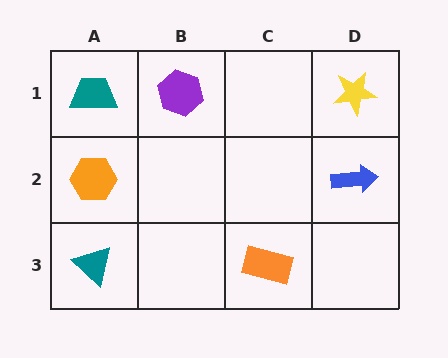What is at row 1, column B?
A purple hexagon.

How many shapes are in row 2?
2 shapes.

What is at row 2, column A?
An orange hexagon.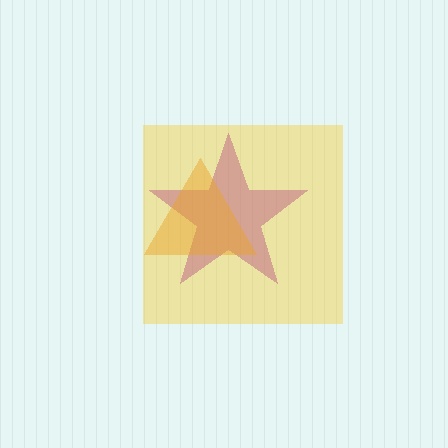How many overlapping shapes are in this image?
There are 3 overlapping shapes in the image.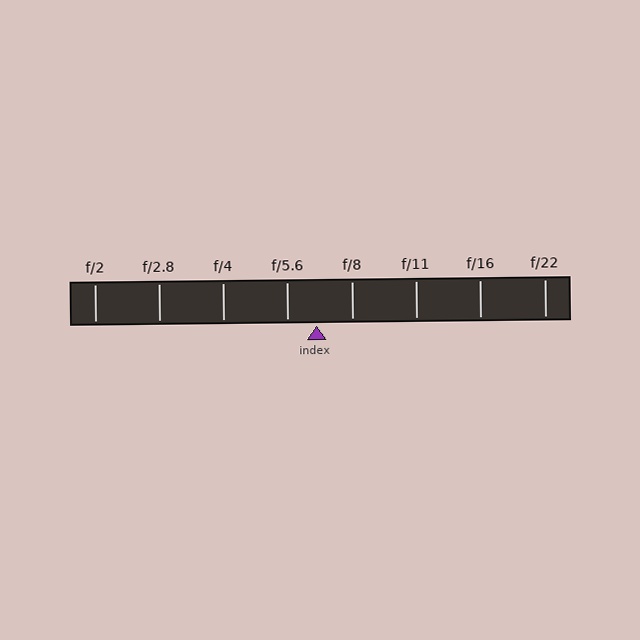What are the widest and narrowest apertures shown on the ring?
The widest aperture shown is f/2 and the narrowest is f/22.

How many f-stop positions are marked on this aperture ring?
There are 8 f-stop positions marked.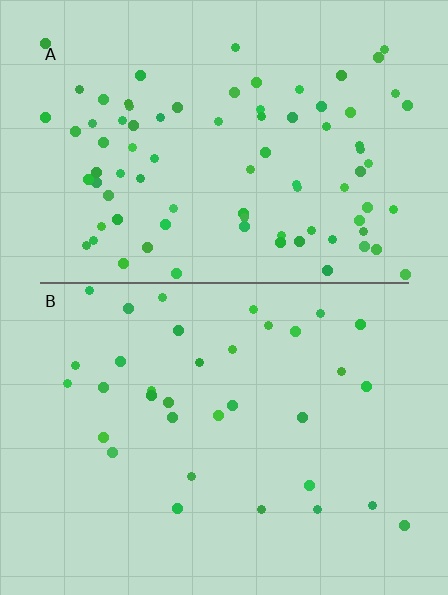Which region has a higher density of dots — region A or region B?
A (the top).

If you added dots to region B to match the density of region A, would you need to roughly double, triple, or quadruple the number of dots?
Approximately double.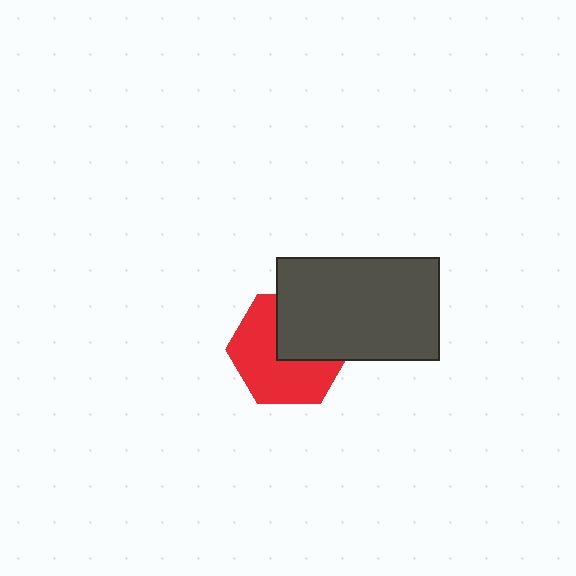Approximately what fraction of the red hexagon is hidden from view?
Roughly 41% of the red hexagon is hidden behind the dark gray rectangle.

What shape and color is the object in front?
The object in front is a dark gray rectangle.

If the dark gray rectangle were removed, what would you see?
You would see the complete red hexagon.